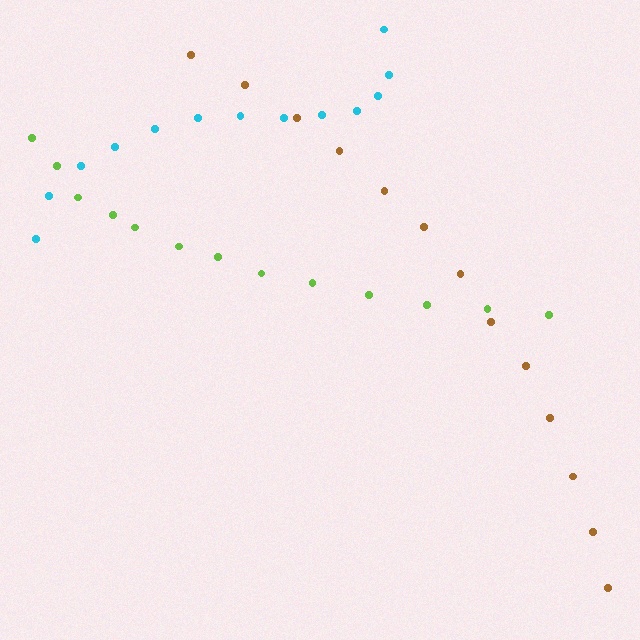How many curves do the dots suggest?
There are 3 distinct paths.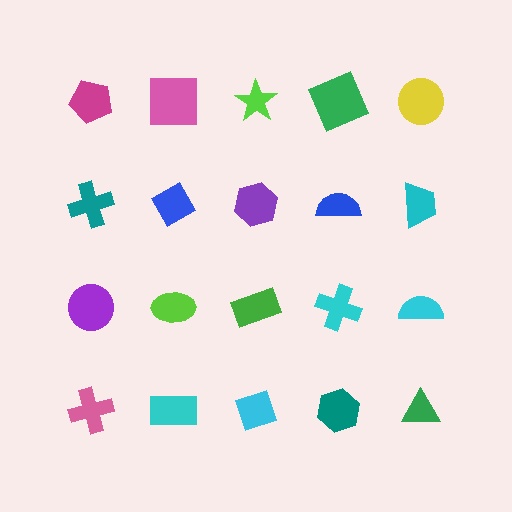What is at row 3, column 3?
A green rectangle.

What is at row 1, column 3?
A lime star.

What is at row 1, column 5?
A yellow circle.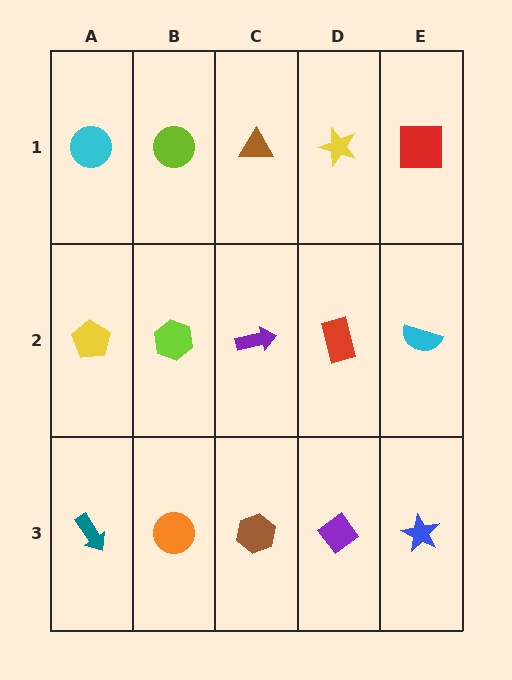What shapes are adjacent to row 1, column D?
A red rectangle (row 2, column D), a brown triangle (row 1, column C), a red square (row 1, column E).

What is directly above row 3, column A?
A yellow pentagon.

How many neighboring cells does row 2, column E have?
3.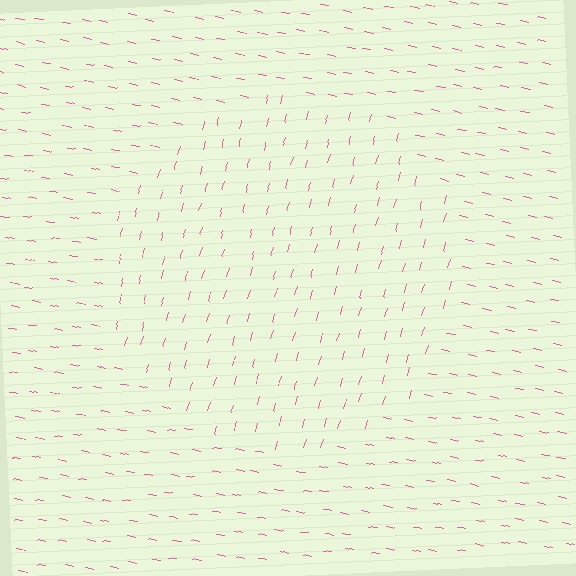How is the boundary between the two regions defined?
The boundary is defined purely by a change in line orientation (approximately 85 degrees difference). All lines are the same color and thickness.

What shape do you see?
I see a circle.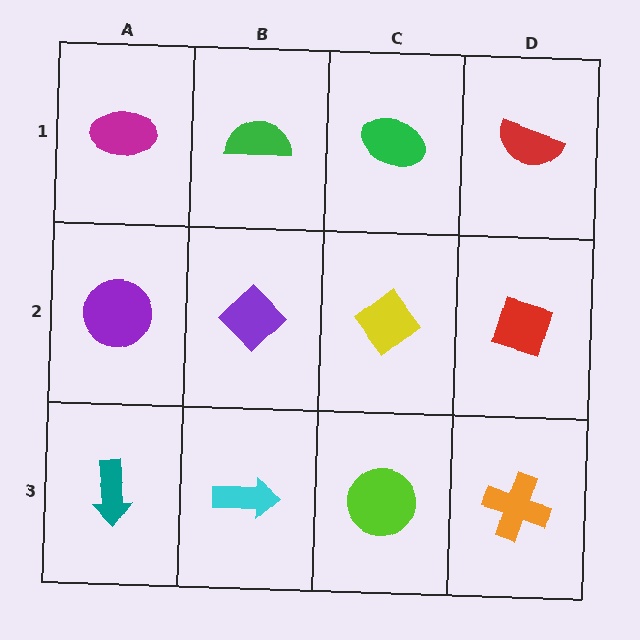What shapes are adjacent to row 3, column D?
A red diamond (row 2, column D), a lime circle (row 3, column C).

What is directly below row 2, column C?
A lime circle.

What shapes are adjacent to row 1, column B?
A purple diamond (row 2, column B), a magenta ellipse (row 1, column A), a green ellipse (row 1, column C).